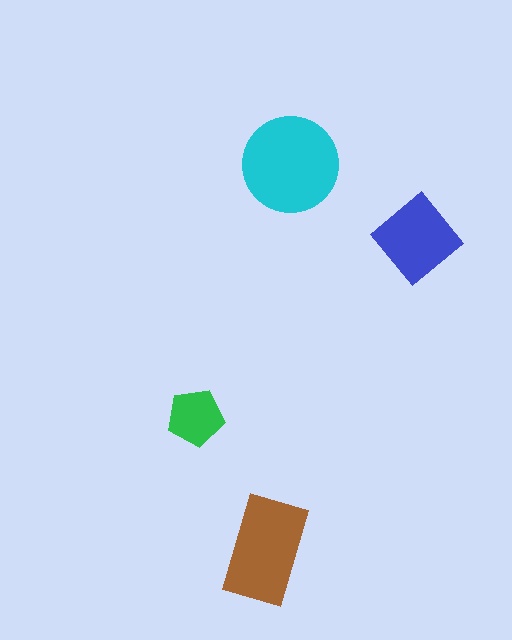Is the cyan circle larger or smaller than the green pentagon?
Larger.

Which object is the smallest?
The green pentagon.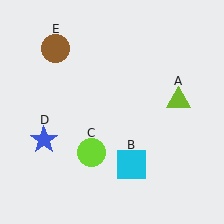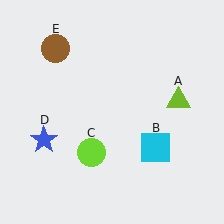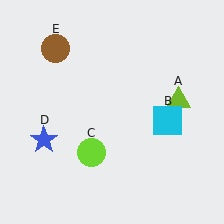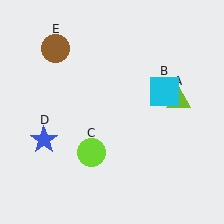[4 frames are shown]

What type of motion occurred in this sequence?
The cyan square (object B) rotated counterclockwise around the center of the scene.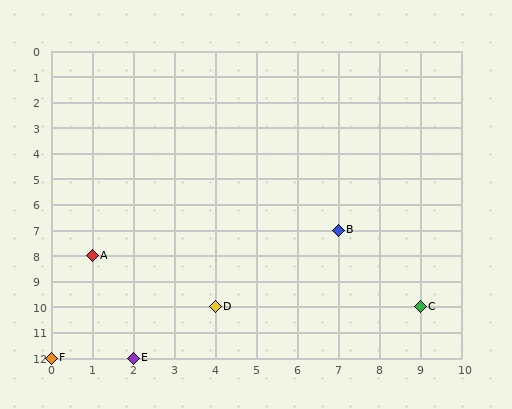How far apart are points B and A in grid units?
Points B and A are 6 columns and 1 row apart (about 6.1 grid units diagonally).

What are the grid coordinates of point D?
Point D is at grid coordinates (4, 10).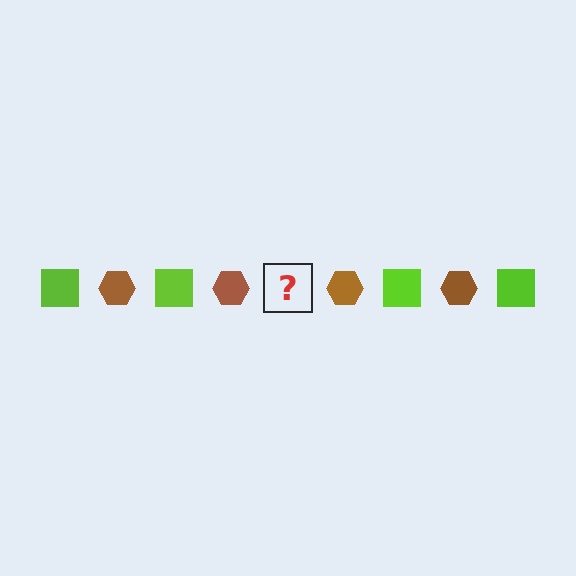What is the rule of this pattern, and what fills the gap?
The rule is that the pattern alternates between lime square and brown hexagon. The gap should be filled with a lime square.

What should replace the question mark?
The question mark should be replaced with a lime square.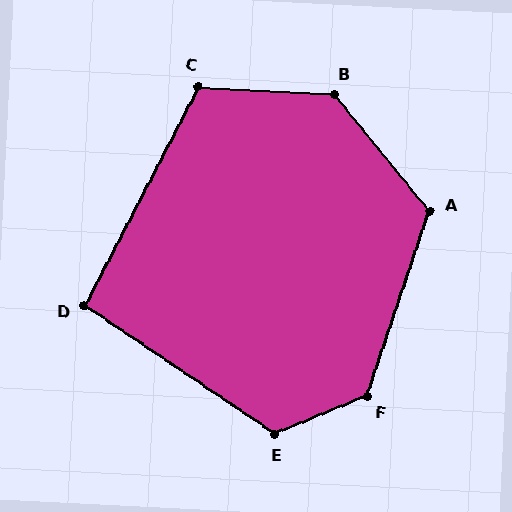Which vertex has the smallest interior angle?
D, at approximately 96 degrees.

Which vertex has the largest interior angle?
B, at approximately 133 degrees.